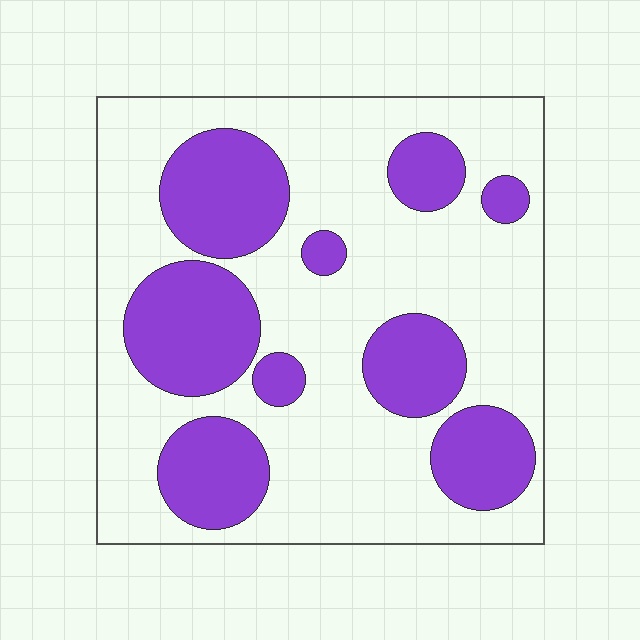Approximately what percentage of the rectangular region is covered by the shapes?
Approximately 35%.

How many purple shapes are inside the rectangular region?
9.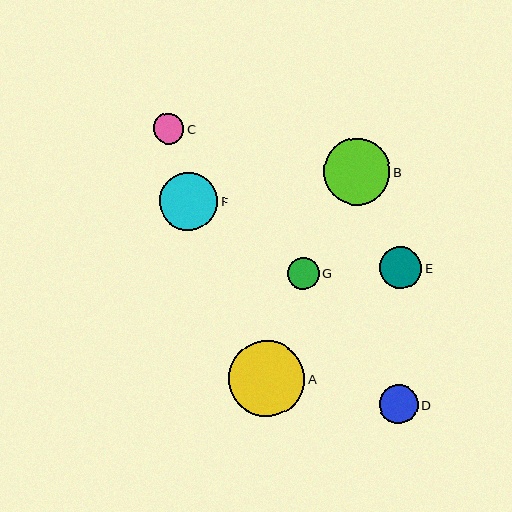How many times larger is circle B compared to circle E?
Circle B is approximately 1.6 times the size of circle E.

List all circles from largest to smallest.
From largest to smallest: A, B, F, E, D, G, C.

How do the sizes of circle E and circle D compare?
Circle E and circle D are approximately the same size.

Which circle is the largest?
Circle A is the largest with a size of approximately 76 pixels.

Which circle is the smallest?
Circle C is the smallest with a size of approximately 30 pixels.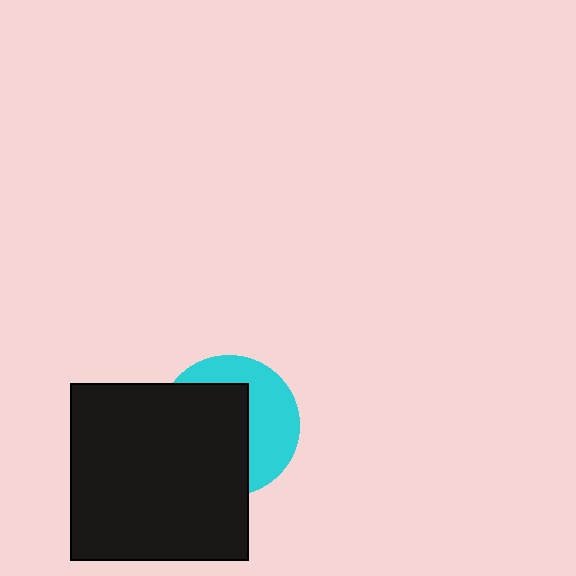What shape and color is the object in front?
The object in front is a black square.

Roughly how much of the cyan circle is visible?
A small part of it is visible (roughly 43%).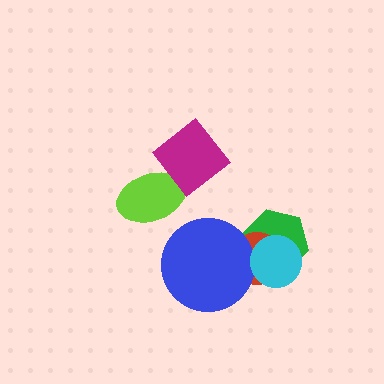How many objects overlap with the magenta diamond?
1 object overlaps with the magenta diamond.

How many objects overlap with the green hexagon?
3 objects overlap with the green hexagon.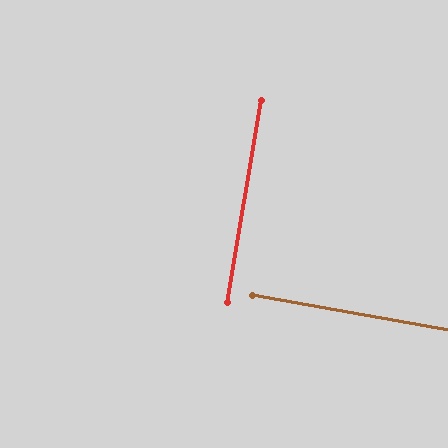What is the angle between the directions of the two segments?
Approximately 90 degrees.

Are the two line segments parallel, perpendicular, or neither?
Perpendicular — they meet at approximately 90°.